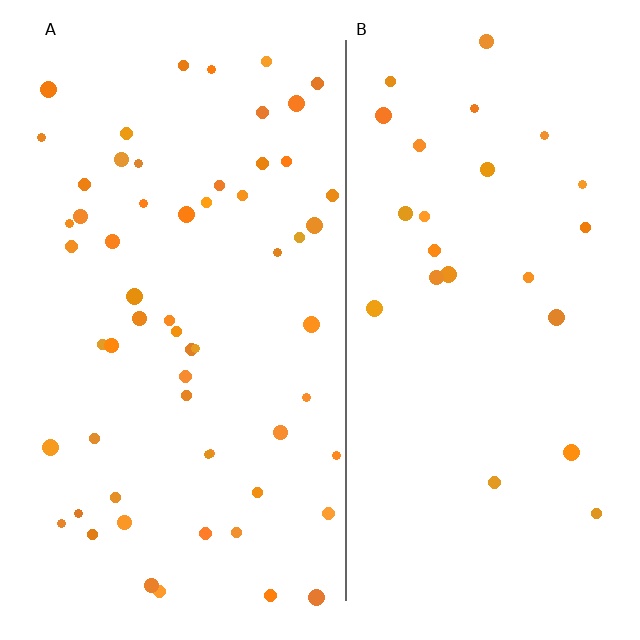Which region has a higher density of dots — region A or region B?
A (the left).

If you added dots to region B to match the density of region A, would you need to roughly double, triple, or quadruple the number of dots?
Approximately double.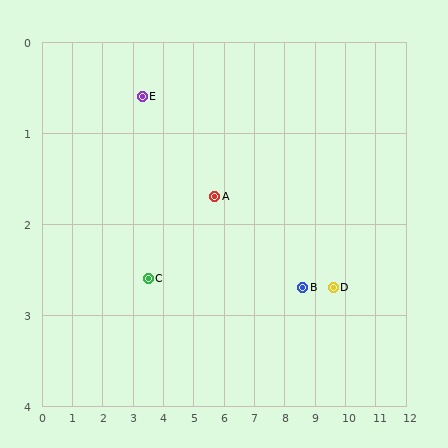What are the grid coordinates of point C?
Point C is at approximately (3.5, 2.6).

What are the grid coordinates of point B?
Point B is at approximately (8.6, 2.7).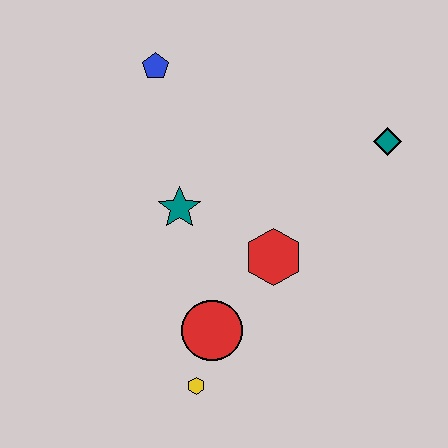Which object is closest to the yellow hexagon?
The red circle is closest to the yellow hexagon.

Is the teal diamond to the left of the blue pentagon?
No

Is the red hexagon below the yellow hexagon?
No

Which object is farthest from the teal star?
The teal diamond is farthest from the teal star.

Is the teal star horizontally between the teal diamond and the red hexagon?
No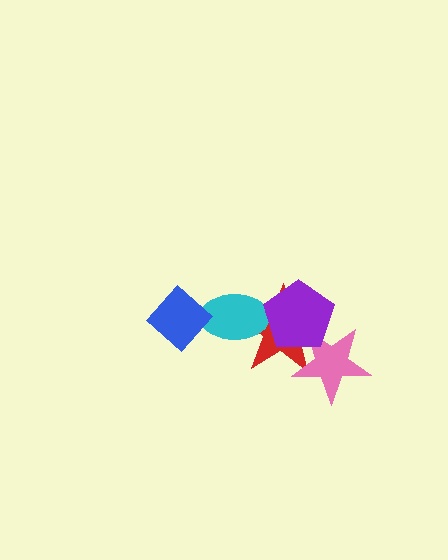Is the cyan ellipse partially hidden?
Yes, it is partially covered by another shape.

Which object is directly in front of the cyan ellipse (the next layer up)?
The purple pentagon is directly in front of the cyan ellipse.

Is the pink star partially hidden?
Yes, it is partially covered by another shape.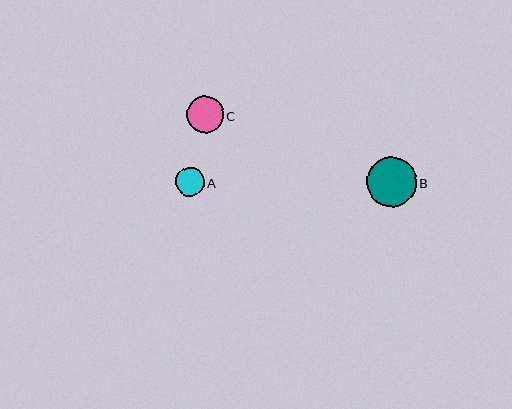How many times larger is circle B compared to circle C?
Circle B is approximately 1.4 times the size of circle C.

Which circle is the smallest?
Circle A is the smallest with a size of approximately 28 pixels.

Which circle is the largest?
Circle B is the largest with a size of approximately 50 pixels.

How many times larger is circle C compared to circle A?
Circle C is approximately 1.3 times the size of circle A.